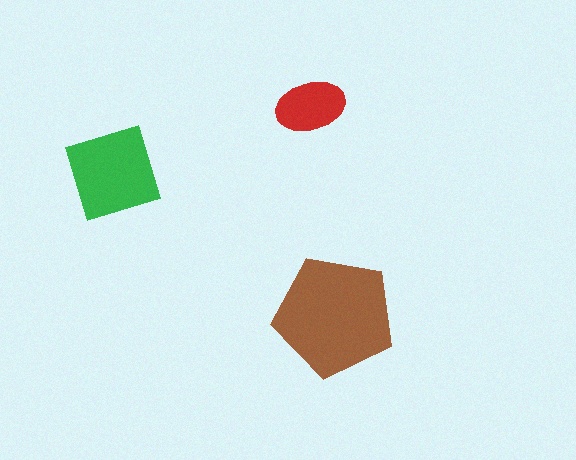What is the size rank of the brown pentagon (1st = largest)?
1st.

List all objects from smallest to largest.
The red ellipse, the green diamond, the brown pentagon.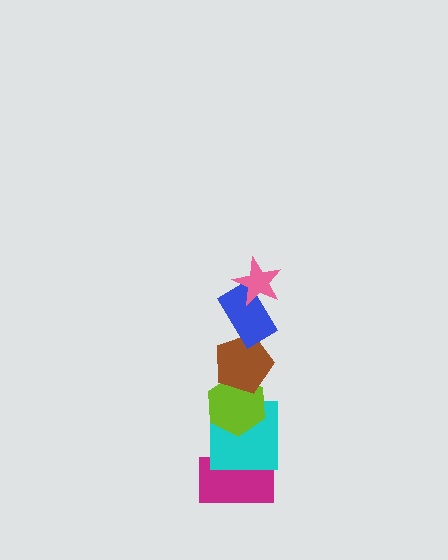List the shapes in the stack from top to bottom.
From top to bottom: the pink star, the blue rectangle, the brown pentagon, the lime hexagon, the cyan square, the magenta rectangle.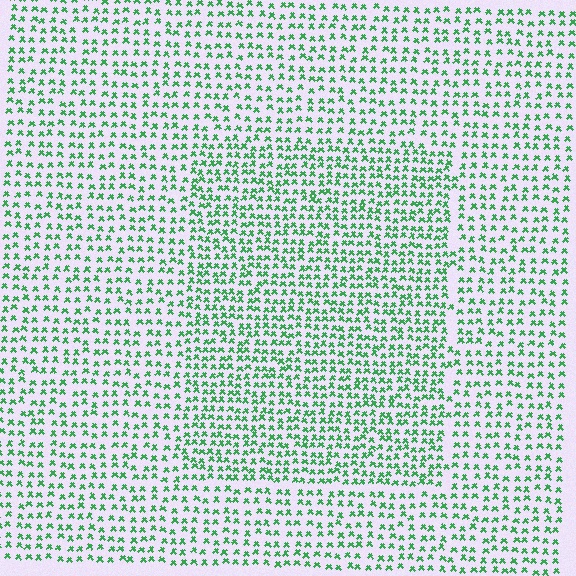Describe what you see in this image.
The image contains small green elements arranged at two different densities. A rectangle-shaped region is visible where the elements are more densely packed than the surrounding area.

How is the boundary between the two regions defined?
The boundary is defined by a change in element density (approximately 1.5x ratio). All elements are the same color, size, and shape.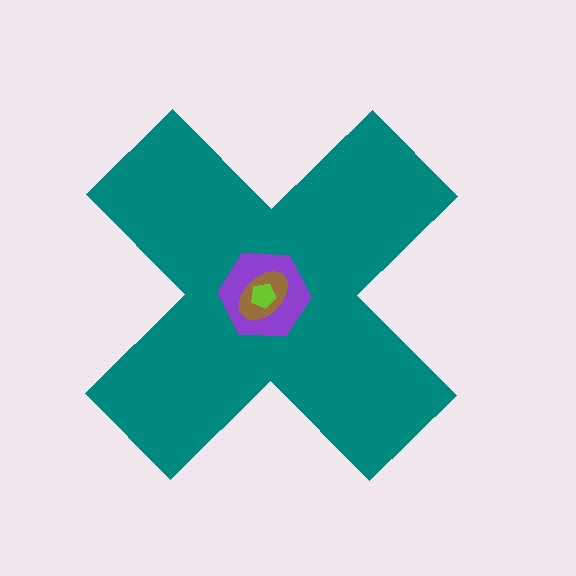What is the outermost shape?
The teal cross.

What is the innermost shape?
The lime pentagon.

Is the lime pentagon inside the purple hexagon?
Yes.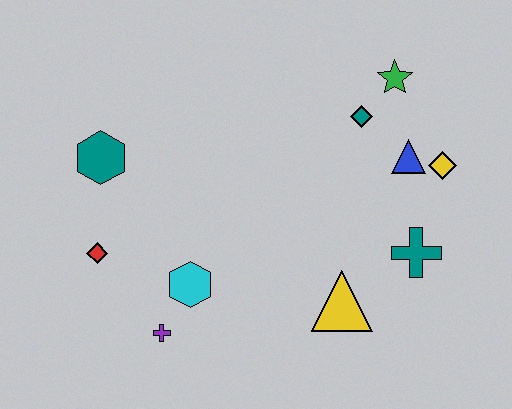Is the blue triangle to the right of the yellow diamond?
No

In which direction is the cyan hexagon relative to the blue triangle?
The cyan hexagon is to the left of the blue triangle.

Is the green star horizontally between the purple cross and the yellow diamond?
Yes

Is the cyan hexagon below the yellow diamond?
Yes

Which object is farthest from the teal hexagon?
The yellow diamond is farthest from the teal hexagon.